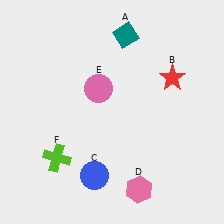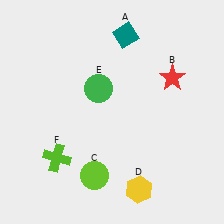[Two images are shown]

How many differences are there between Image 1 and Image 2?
There are 3 differences between the two images.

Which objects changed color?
C changed from blue to lime. D changed from pink to yellow. E changed from pink to green.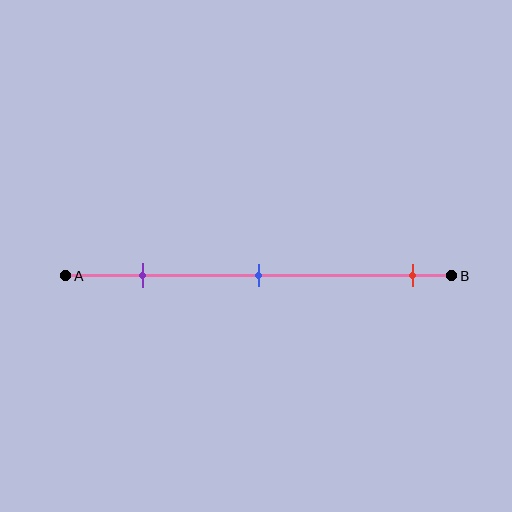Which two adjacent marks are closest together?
The purple and blue marks are the closest adjacent pair.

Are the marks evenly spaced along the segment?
No, the marks are not evenly spaced.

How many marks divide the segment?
There are 3 marks dividing the segment.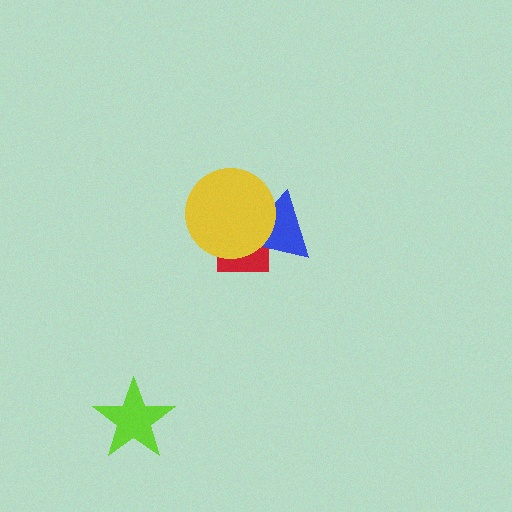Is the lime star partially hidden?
No, no other shape covers it.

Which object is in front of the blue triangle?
The yellow circle is in front of the blue triangle.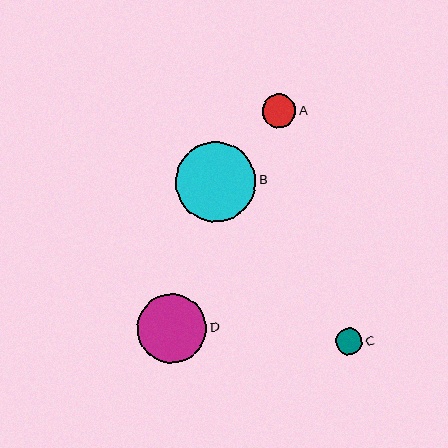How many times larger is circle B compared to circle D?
Circle B is approximately 1.2 times the size of circle D.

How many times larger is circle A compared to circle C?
Circle A is approximately 1.3 times the size of circle C.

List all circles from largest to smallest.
From largest to smallest: B, D, A, C.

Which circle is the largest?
Circle B is the largest with a size of approximately 81 pixels.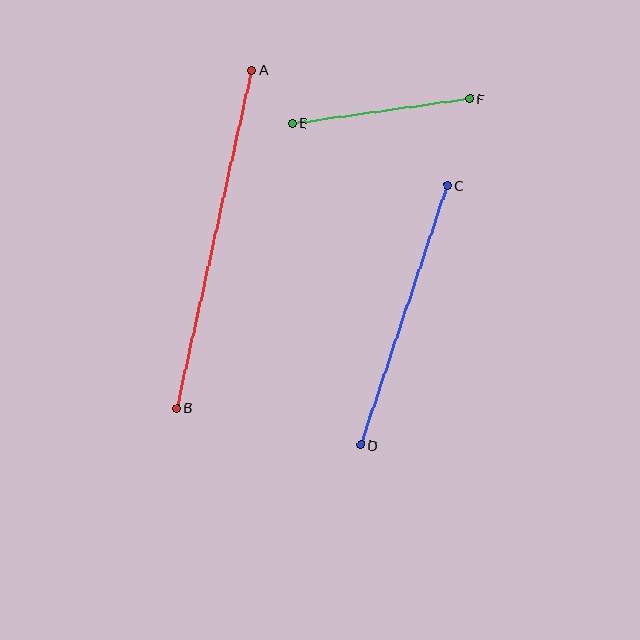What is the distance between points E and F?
The distance is approximately 179 pixels.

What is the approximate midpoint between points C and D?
The midpoint is at approximately (404, 315) pixels.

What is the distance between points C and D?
The distance is approximately 274 pixels.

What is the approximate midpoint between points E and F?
The midpoint is at approximately (381, 111) pixels.